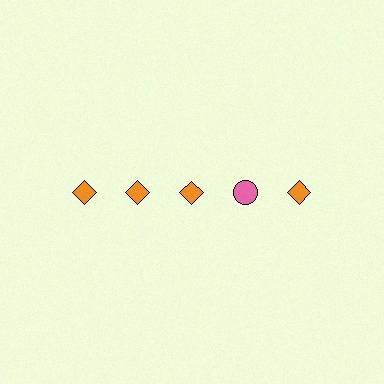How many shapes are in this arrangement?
There are 5 shapes arranged in a grid pattern.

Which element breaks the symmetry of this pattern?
The pink circle in the top row, second from right column breaks the symmetry. All other shapes are orange diamonds.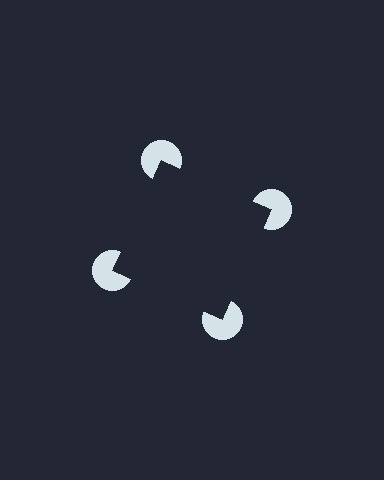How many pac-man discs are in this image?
There are 4 — one at each vertex of the illusory square.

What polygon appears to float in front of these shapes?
An illusory square — its edges are inferred from the aligned wedge cuts in the pac-man discs, not physically drawn.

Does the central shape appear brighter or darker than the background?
It typically appears slightly darker than the background, even though no actual brightness change is drawn.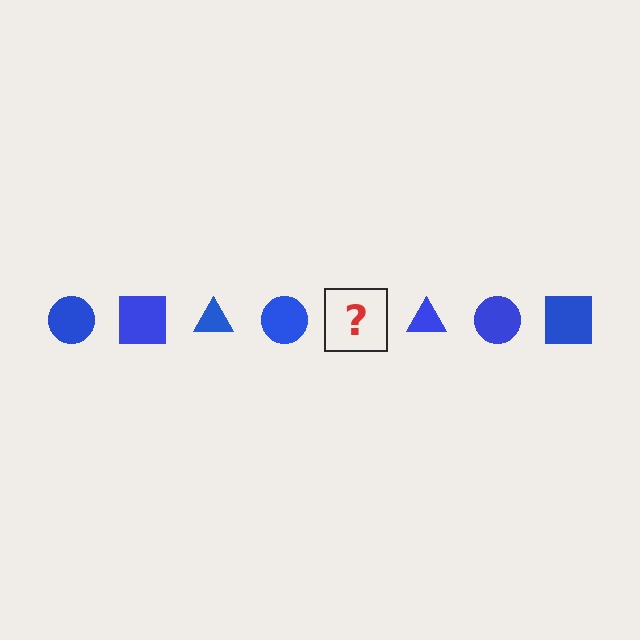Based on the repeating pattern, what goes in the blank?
The blank should be a blue square.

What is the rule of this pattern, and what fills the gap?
The rule is that the pattern cycles through circle, square, triangle shapes in blue. The gap should be filled with a blue square.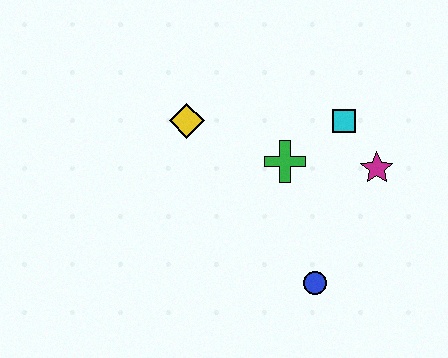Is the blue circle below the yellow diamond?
Yes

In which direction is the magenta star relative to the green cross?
The magenta star is to the right of the green cross.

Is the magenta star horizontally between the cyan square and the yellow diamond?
No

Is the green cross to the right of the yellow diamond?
Yes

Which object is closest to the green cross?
The cyan square is closest to the green cross.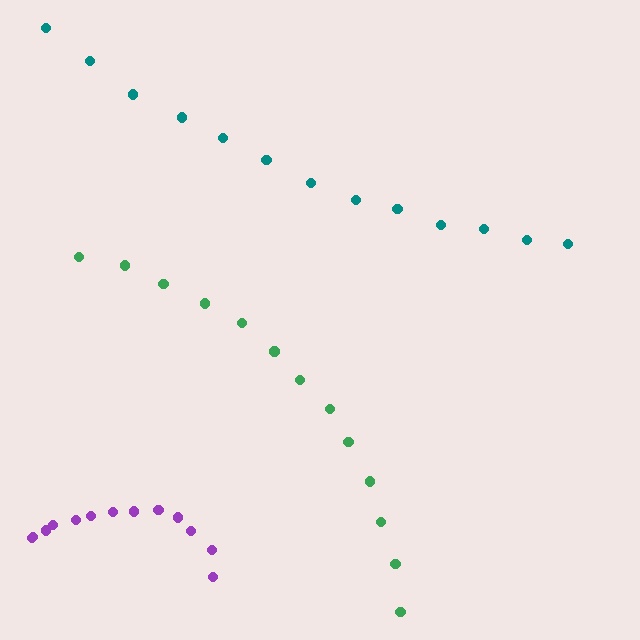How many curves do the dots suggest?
There are 3 distinct paths.